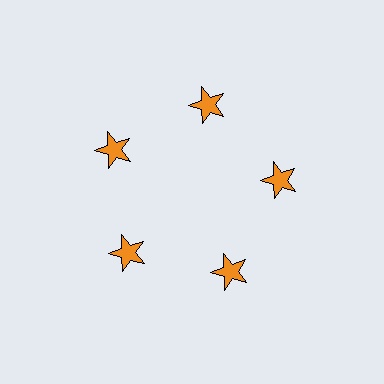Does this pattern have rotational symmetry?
Yes, this pattern has 5-fold rotational symmetry. It looks the same after rotating 72 degrees around the center.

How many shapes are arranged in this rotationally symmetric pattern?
There are 5 shapes, arranged in 5 groups of 1.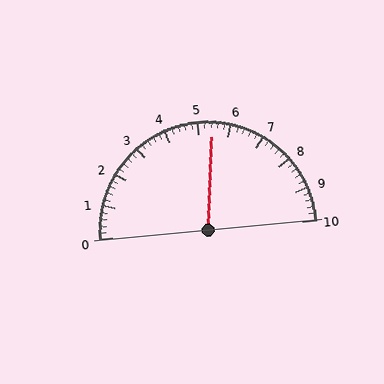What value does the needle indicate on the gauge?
The needle indicates approximately 5.4.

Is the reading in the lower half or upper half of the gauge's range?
The reading is in the upper half of the range (0 to 10).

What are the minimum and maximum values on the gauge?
The gauge ranges from 0 to 10.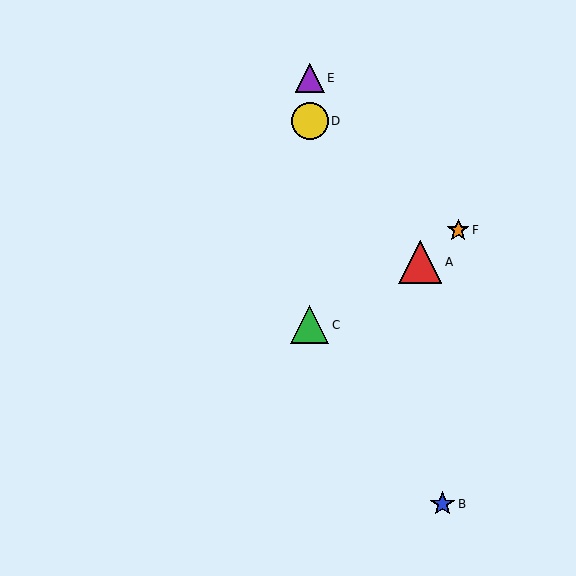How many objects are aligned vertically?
3 objects (C, D, E) are aligned vertically.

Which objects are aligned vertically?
Objects C, D, E are aligned vertically.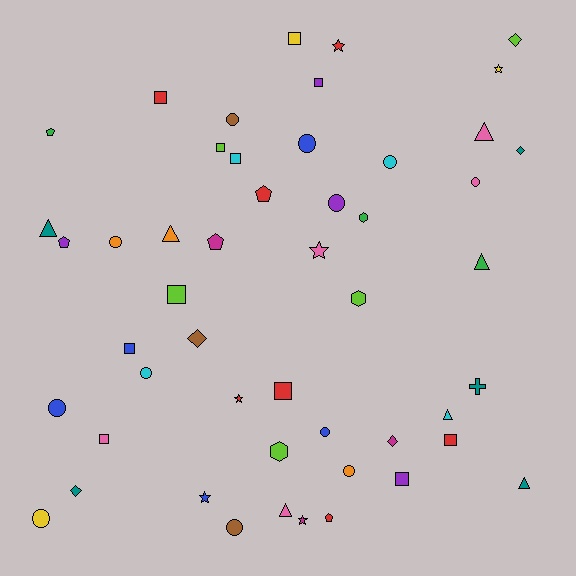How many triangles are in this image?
There are 7 triangles.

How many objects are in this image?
There are 50 objects.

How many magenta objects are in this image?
There are 3 magenta objects.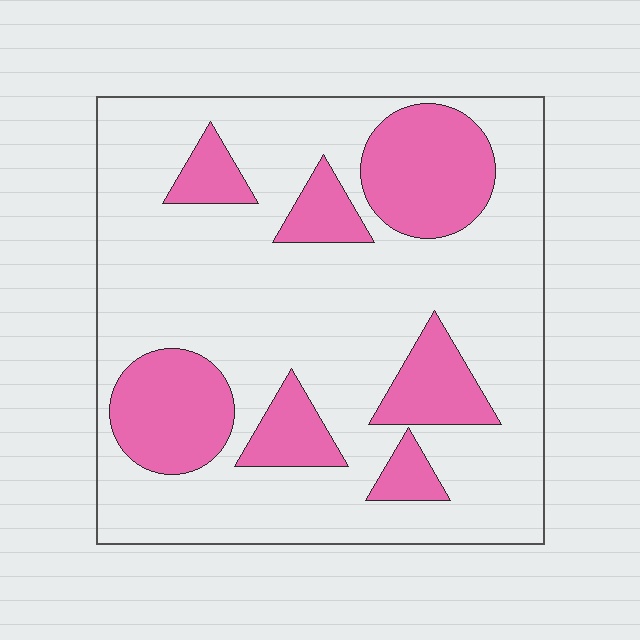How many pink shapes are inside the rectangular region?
7.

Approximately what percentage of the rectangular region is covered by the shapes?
Approximately 25%.